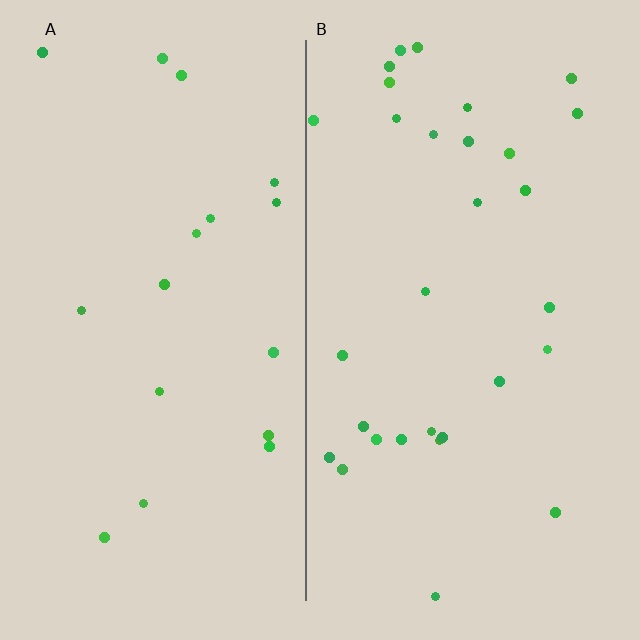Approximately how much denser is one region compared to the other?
Approximately 1.7× — region B over region A.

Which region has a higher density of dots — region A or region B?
B (the right).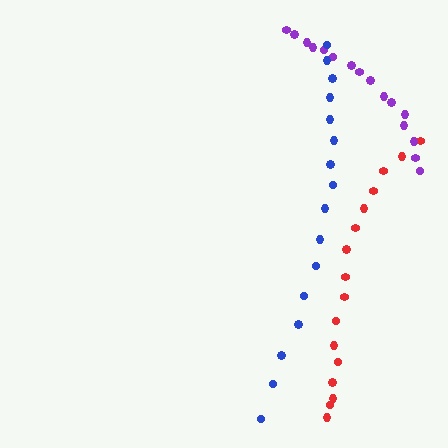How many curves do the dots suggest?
There are 3 distinct paths.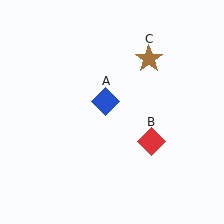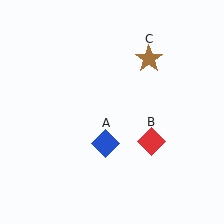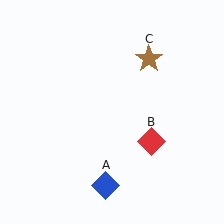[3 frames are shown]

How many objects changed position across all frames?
1 object changed position: blue diamond (object A).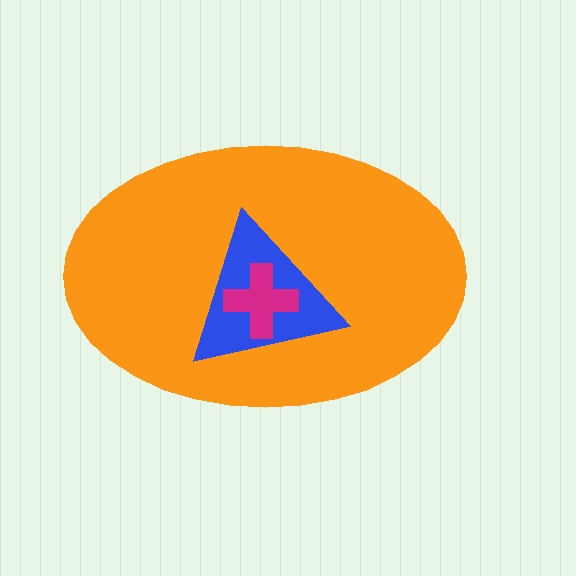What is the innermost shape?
The magenta cross.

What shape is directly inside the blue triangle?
The magenta cross.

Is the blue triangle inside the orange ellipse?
Yes.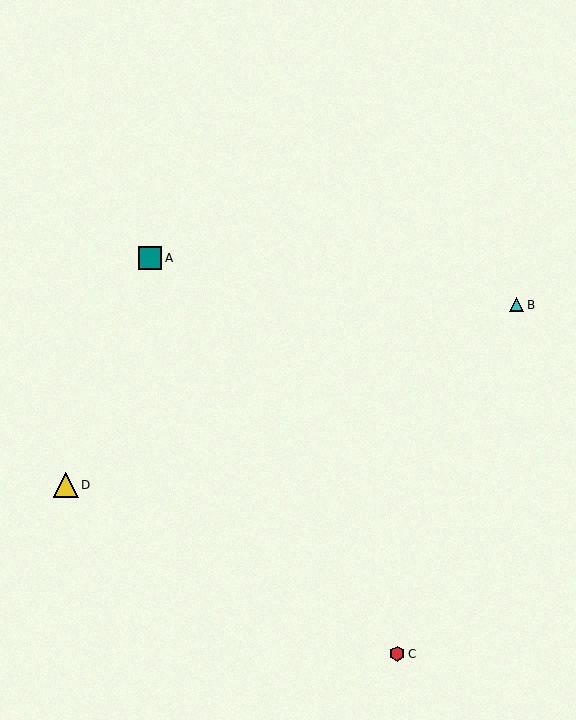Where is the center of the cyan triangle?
The center of the cyan triangle is at (517, 305).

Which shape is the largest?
The yellow triangle (labeled D) is the largest.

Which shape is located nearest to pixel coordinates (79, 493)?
The yellow triangle (labeled D) at (66, 485) is nearest to that location.